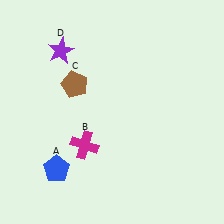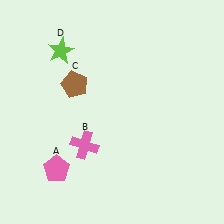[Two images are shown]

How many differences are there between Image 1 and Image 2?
There are 3 differences between the two images.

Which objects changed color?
A changed from blue to pink. B changed from magenta to pink. D changed from purple to lime.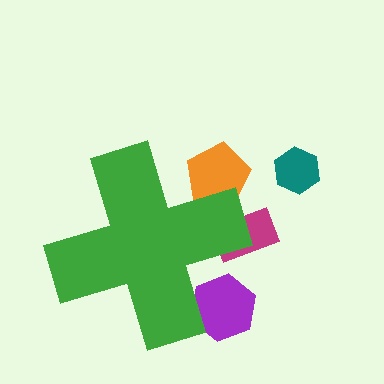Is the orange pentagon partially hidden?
Yes, the orange pentagon is partially hidden behind the green cross.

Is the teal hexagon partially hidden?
No, the teal hexagon is fully visible.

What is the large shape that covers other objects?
A green cross.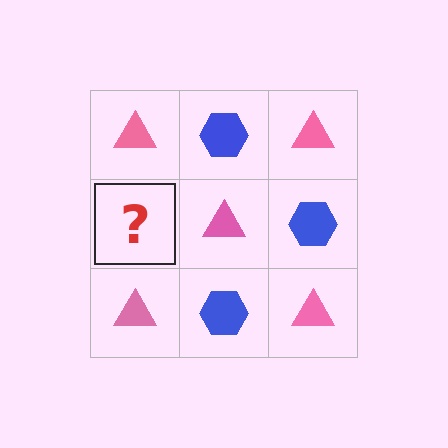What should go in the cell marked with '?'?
The missing cell should contain a blue hexagon.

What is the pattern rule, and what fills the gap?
The rule is that it alternates pink triangle and blue hexagon in a checkerboard pattern. The gap should be filled with a blue hexagon.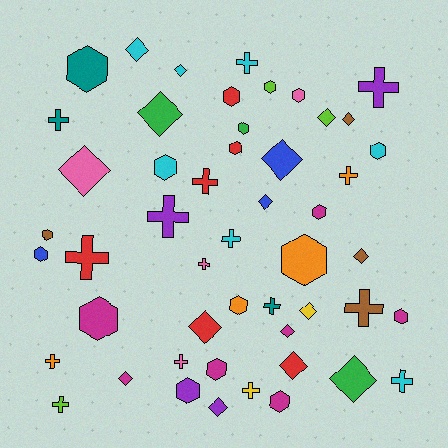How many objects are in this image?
There are 50 objects.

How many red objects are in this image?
There are 6 red objects.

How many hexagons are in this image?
There are 18 hexagons.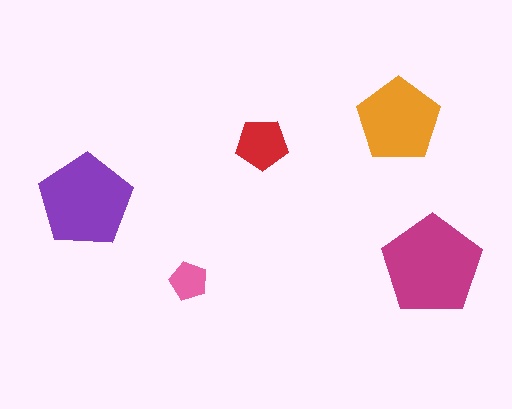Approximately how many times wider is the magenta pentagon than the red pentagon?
About 2 times wider.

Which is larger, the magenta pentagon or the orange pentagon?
The magenta one.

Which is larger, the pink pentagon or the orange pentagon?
The orange one.